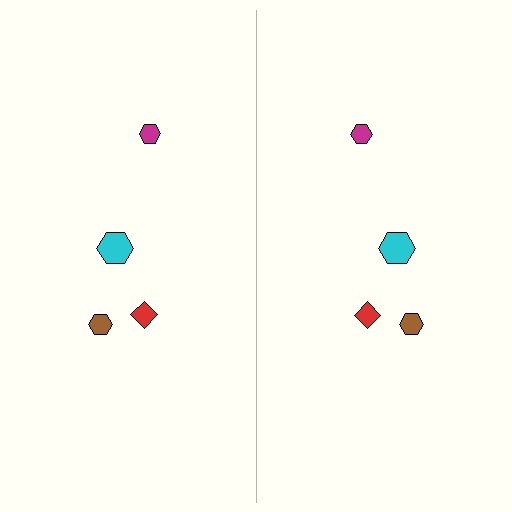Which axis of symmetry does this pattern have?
The pattern has a vertical axis of symmetry running through the center of the image.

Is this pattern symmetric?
Yes, this pattern has bilateral (reflection) symmetry.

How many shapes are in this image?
There are 8 shapes in this image.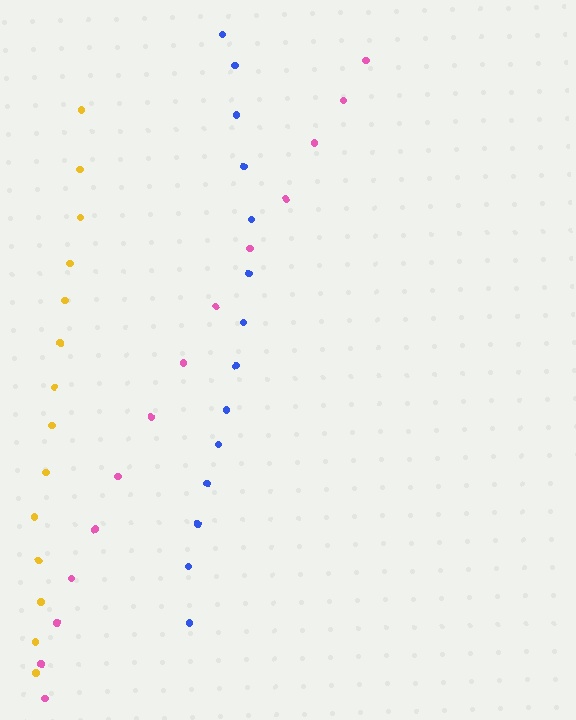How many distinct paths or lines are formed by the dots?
There are 3 distinct paths.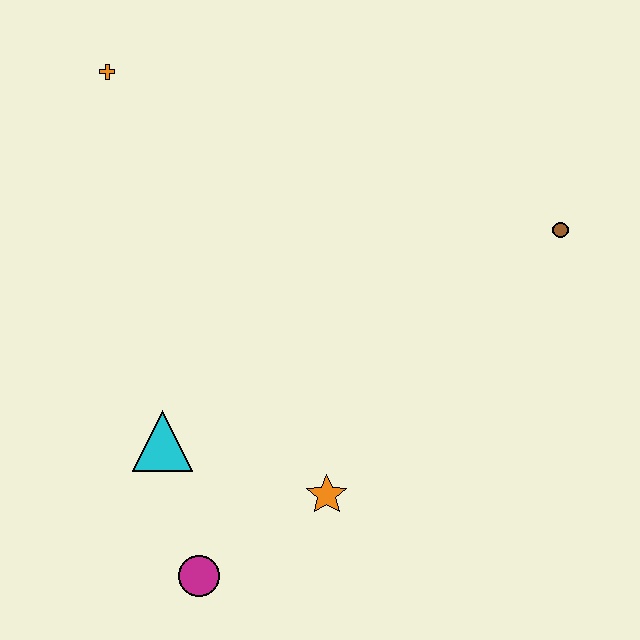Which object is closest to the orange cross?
The cyan triangle is closest to the orange cross.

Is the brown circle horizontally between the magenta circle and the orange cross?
No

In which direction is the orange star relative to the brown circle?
The orange star is below the brown circle.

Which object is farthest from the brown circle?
The magenta circle is farthest from the brown circle.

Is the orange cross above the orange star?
Yes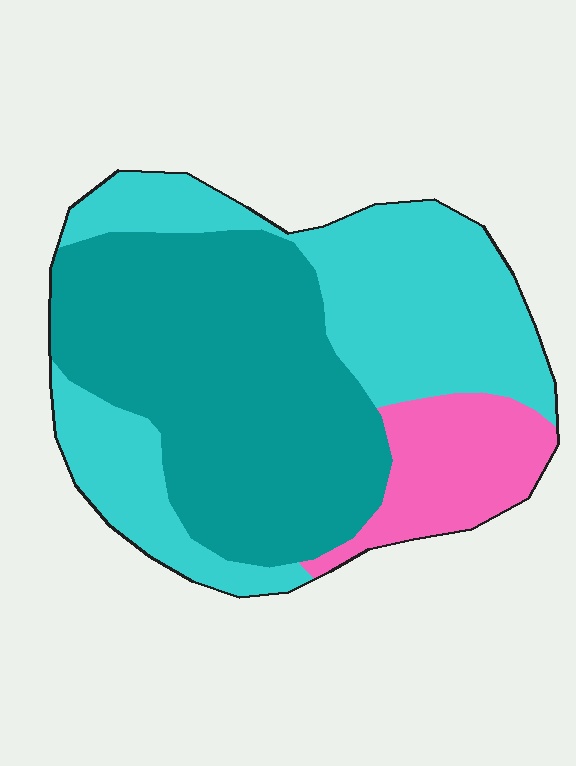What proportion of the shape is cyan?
Cyan covers about 40% of the shape.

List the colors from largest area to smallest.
From largest to smallest: teal, cyan, pink.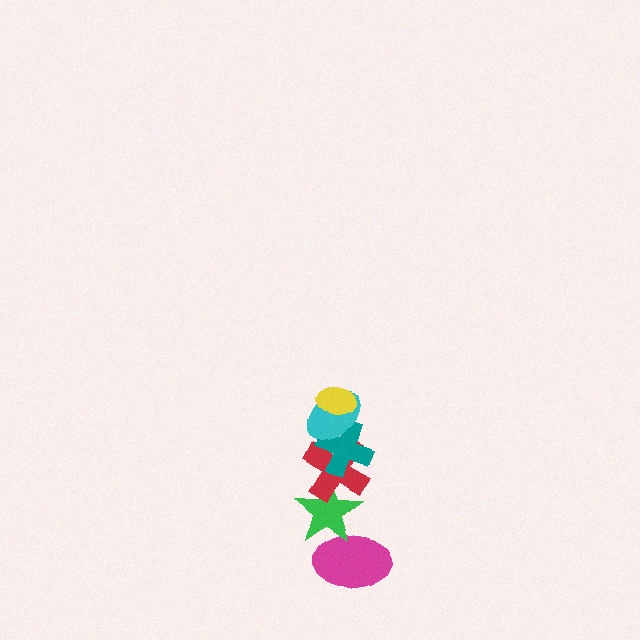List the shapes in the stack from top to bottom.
From top to bottom: the yellow ellipse, the cyan ellipse, the teal cross, the red cross, the green star, the magenta ellipse.